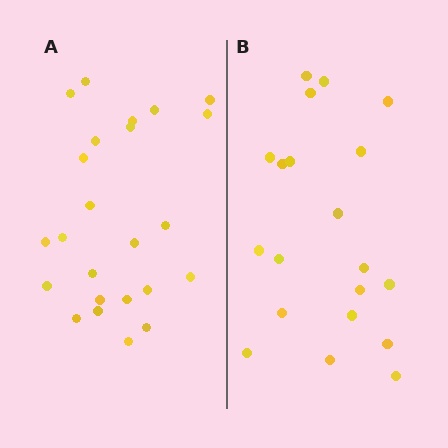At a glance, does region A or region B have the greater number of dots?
Region A (the left region) has more dots.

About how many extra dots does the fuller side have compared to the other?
Region A has about 4 more dots than region B.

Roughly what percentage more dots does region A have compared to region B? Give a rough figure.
About 20% more.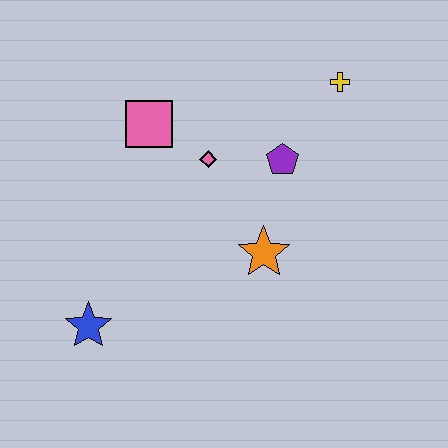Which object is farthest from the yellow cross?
The blue star is farthest from the yellow cross.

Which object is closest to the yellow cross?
The purple pentagon is closest to the yellow cross.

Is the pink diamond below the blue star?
No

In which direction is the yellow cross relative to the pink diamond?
The yellow cross is to the right of the pink diamond.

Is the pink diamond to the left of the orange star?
Yes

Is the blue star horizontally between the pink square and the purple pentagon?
No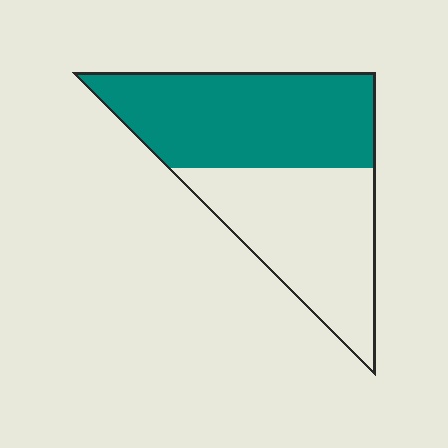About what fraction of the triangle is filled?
About one half (1/2).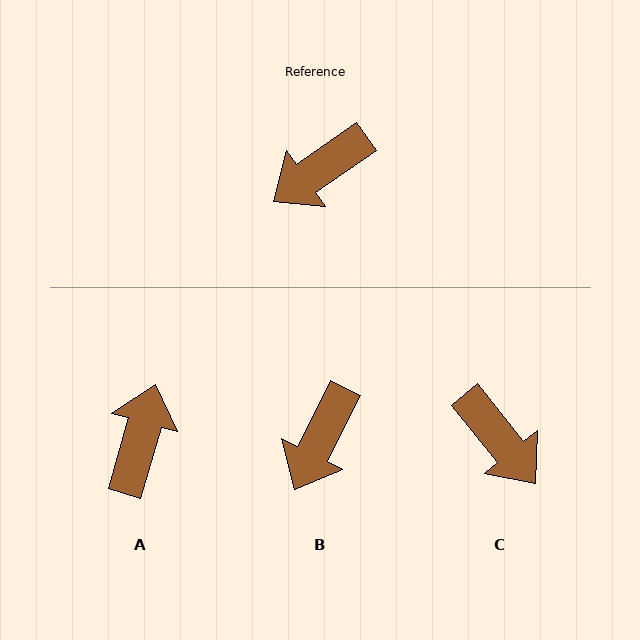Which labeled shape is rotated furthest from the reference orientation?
A, about 141 degrees away.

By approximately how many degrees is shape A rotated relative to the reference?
Approximately 141 degrees clockwise.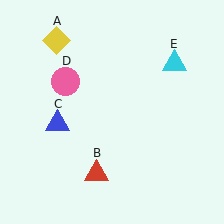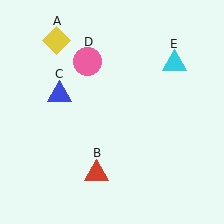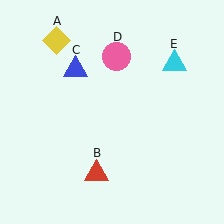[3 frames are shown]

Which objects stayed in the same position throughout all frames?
Yellow diamond (object A) and red triangle (object B) and cyan triangle (object E) remained stationary.